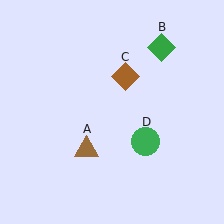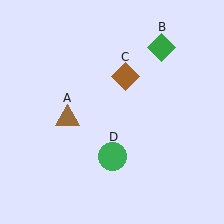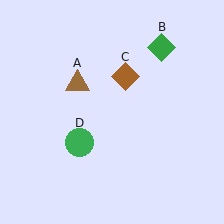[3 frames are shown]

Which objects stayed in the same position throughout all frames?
Green diamond (object B) and brown diamond (object C) remained stationary.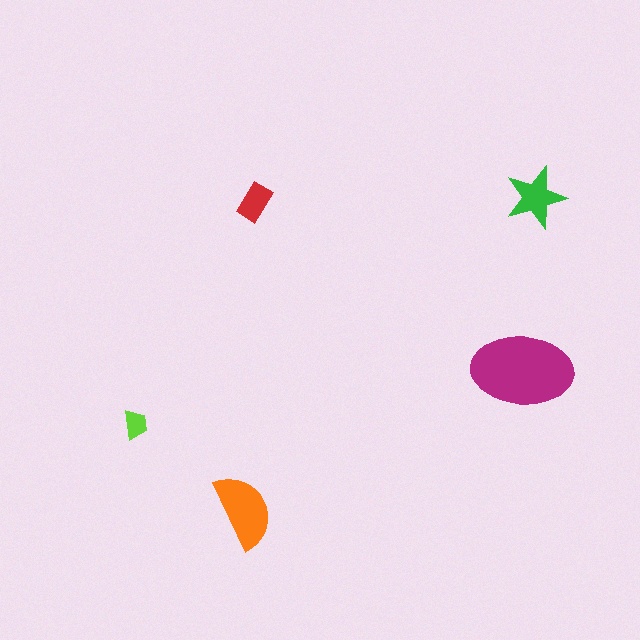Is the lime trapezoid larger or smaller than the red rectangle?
Smaller.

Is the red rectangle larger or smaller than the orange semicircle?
Smaller.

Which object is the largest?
The magenta ellipse.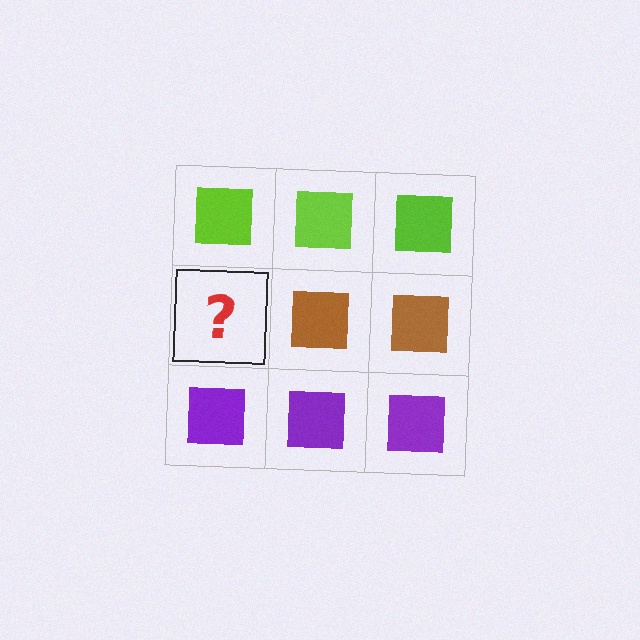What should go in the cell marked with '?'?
The missing cell should contain a brown square.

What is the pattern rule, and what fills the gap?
The rule is that each row has a consistent color. The gap should be filled with a brown square.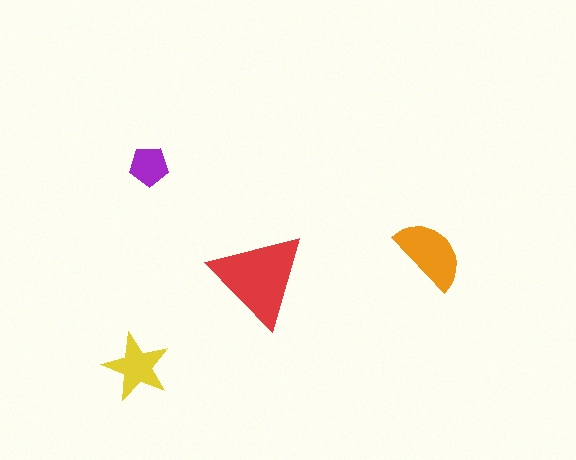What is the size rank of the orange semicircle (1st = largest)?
2nd.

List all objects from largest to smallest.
The red triangle, the orange semicircle, the yellow star, the purple pentagon.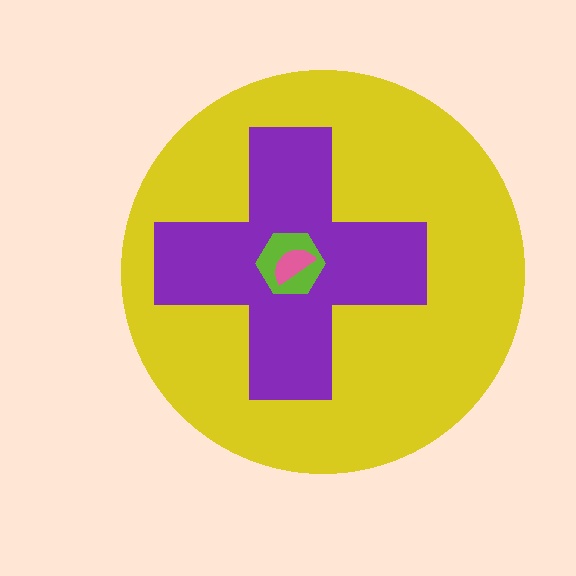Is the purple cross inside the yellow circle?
Yes.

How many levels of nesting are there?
4.